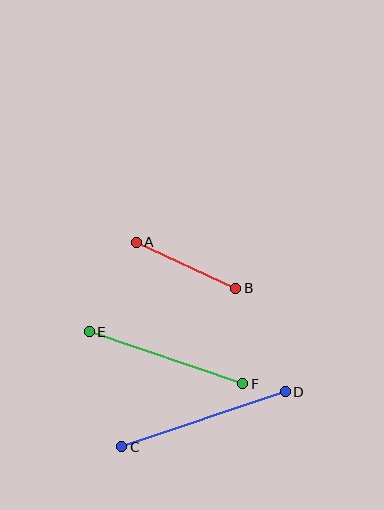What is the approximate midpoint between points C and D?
The midpoint is at approximately (203, 419) pixels.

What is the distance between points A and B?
The distance is approximately 110 pixels.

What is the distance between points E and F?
The distance is approximately 162 pixels.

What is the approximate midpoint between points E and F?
The midpoint is at approximately (166, 358) pixels.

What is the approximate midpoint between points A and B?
The midpoint is at approximately (186, 265) pixels.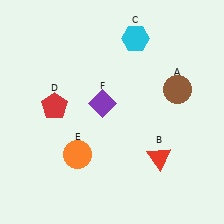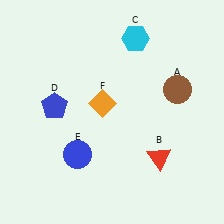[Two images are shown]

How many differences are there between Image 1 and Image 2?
There are 3 differences between the two images.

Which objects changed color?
D changed from red to blue. E changed from orange to blue. F changed from purple to orange.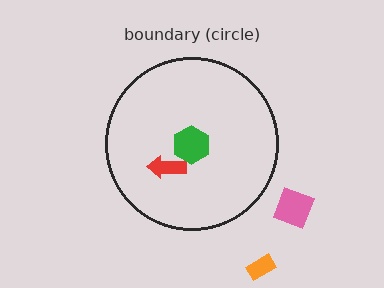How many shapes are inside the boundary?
2 inside, 2 outside.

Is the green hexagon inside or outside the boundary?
Inside.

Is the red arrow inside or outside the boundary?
Inside.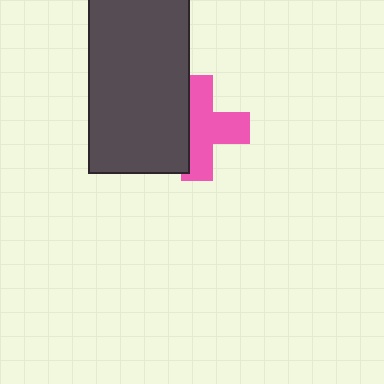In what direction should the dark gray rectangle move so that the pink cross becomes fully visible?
The dark gray rectangle should move left. That is the shortest direction to clear the overlap and leave the pink cross fully visible.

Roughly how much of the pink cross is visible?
Most of it is visible (roughly 65%).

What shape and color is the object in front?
The object in front is a dark gray rectangle.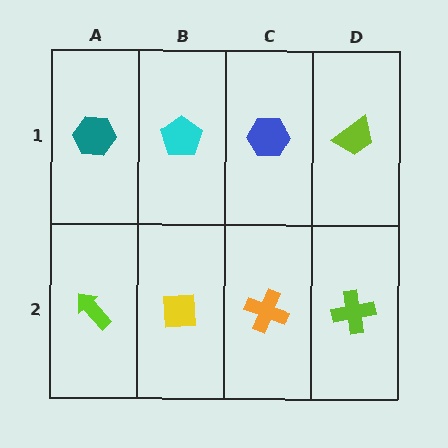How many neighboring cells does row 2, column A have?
2.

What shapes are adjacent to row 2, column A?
A teal hexagon (row 1, column A), a yellow square (row 2, column B).